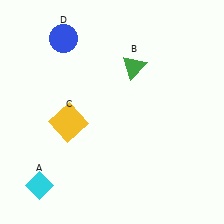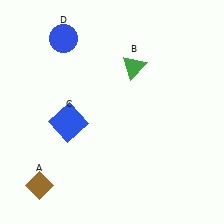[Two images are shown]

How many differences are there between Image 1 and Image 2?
There are 2 differences between the two images.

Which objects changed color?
A changed from cyan to brown. C changed from yellow to blue.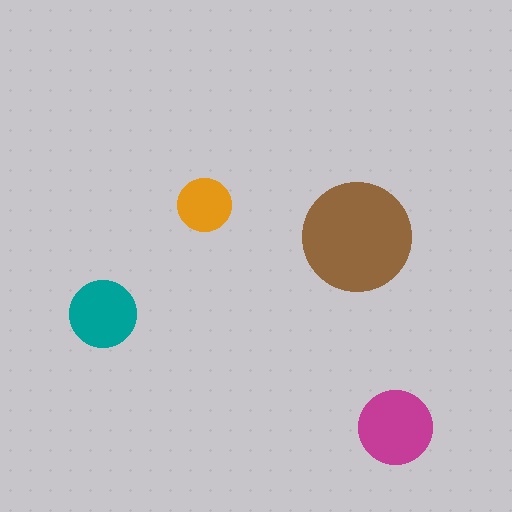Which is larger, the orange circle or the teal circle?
The teal one.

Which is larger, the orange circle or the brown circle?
The brown one.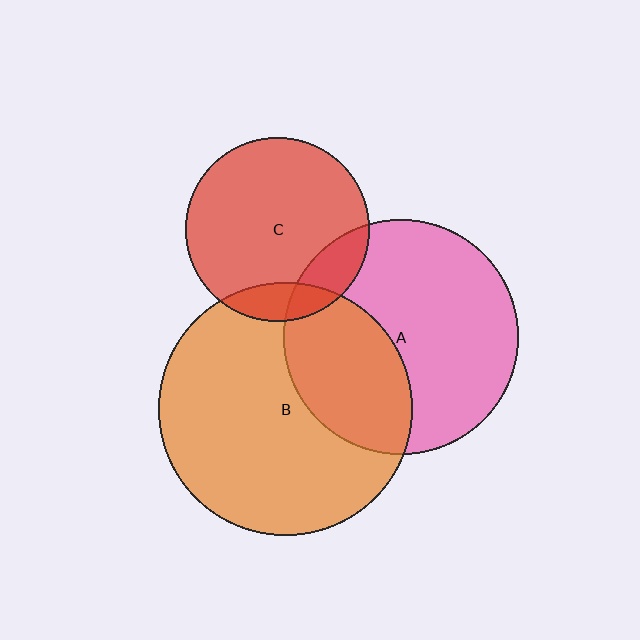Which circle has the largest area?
Circle B (orange).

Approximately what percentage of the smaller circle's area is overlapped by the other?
Approximately 15%.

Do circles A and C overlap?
Yes.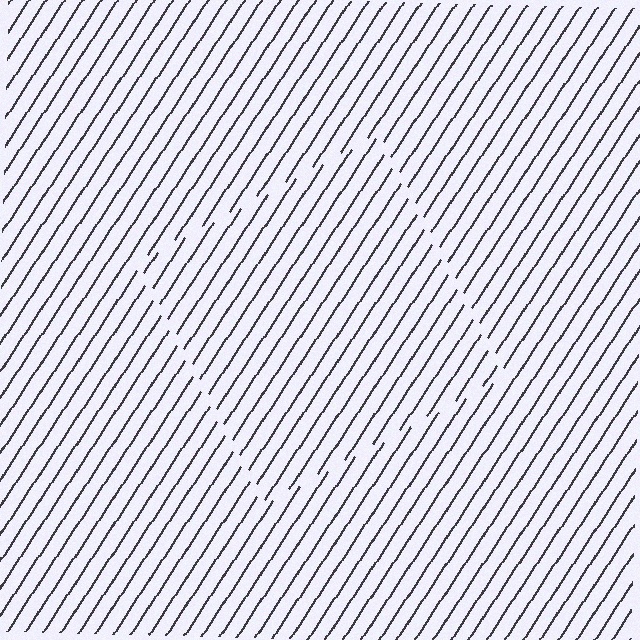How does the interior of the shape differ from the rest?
The interior of the shape contains the same grating, shifted by half a period — the contour is defined by the phase discontinuity where line-ends from the inner and outer gratings abut.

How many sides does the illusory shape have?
4 sides — the line-ends trace a square.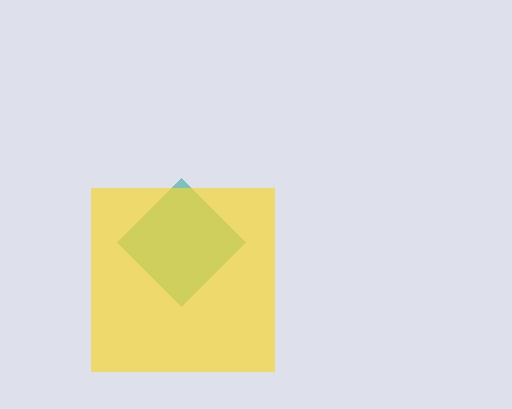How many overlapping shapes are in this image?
There are 2 overlapping shapes in the image.